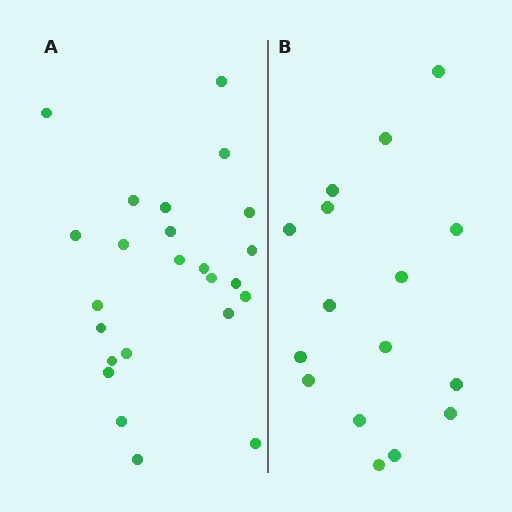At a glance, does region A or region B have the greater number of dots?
Region A (the left region) has more dots.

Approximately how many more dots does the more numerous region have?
Region A has roughly 8 or so more dots than region B.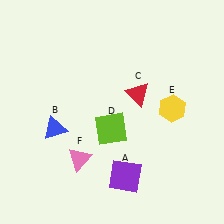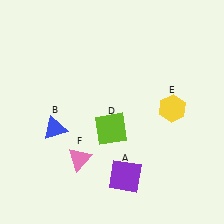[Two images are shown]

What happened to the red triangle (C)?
The red triangle (C) was removed in Image 2. It was in the top-right area of Image 1.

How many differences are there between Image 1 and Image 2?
There is 1 difference between the two images.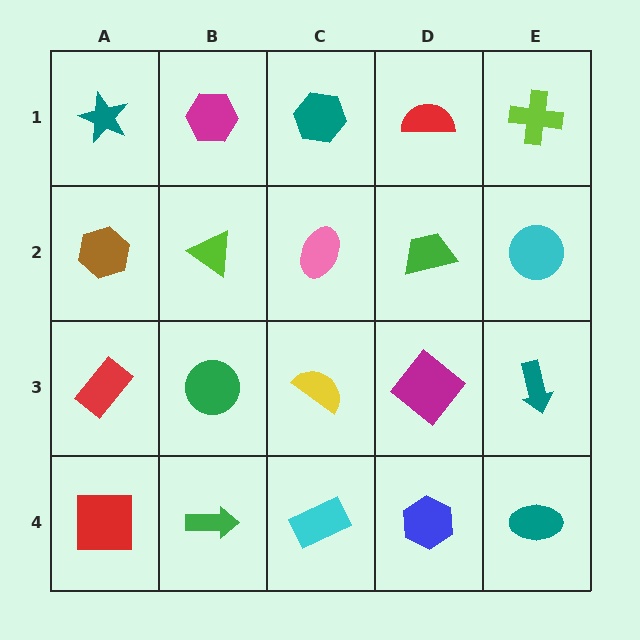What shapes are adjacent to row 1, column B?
A lime triangle (row 2, column B), a teal star (row 1, column A), a teal hexagon (row 1, column C).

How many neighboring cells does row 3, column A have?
3.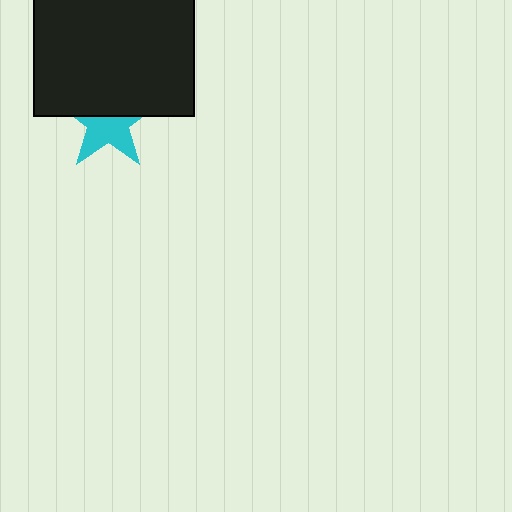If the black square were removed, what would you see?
You would see the complete cyan star.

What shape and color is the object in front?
The object in front is a black square.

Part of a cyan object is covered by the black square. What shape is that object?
It is a star.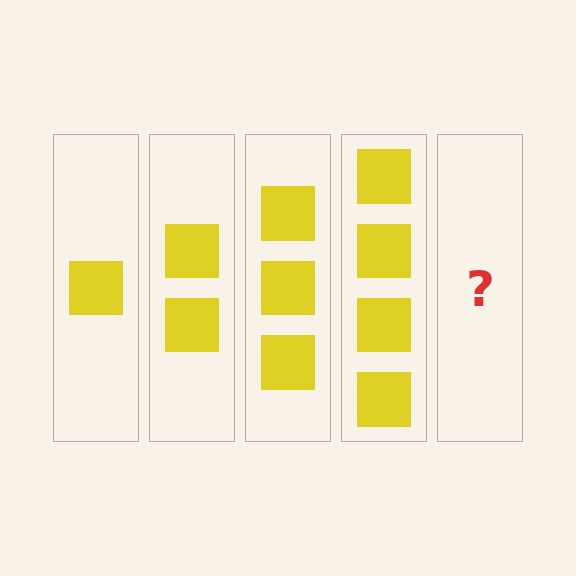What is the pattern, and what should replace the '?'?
The pattern is that each step adds one more square. The '?' should be 5 squares.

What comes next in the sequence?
The next element should be 5 squares.